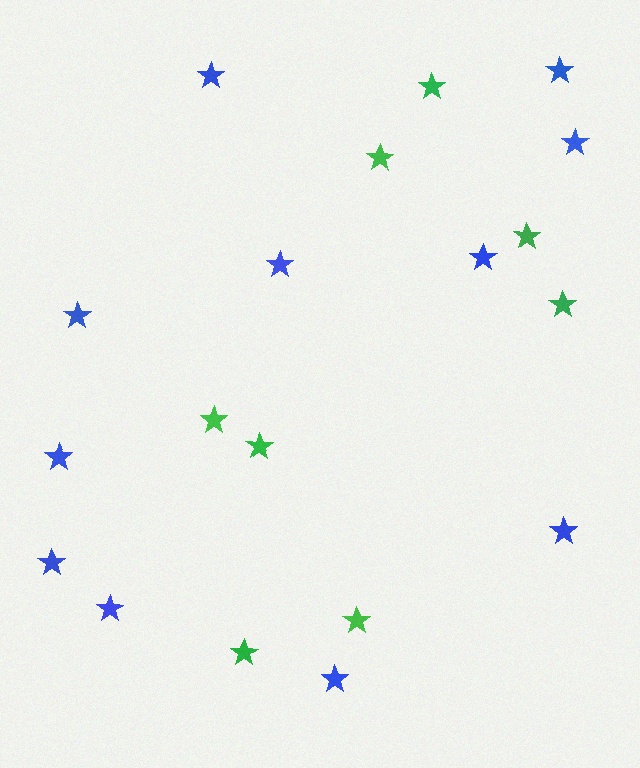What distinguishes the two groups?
There are 2 groups: one group of green stars (8) and one group of blue stars (11).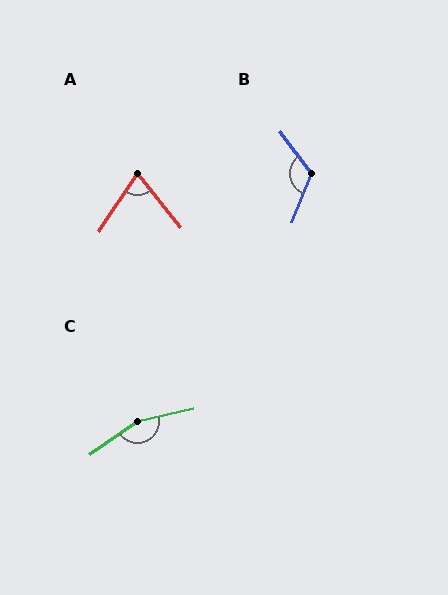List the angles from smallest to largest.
A (73°), B (122°), C (158°).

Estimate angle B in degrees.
Approximately 122 degrees.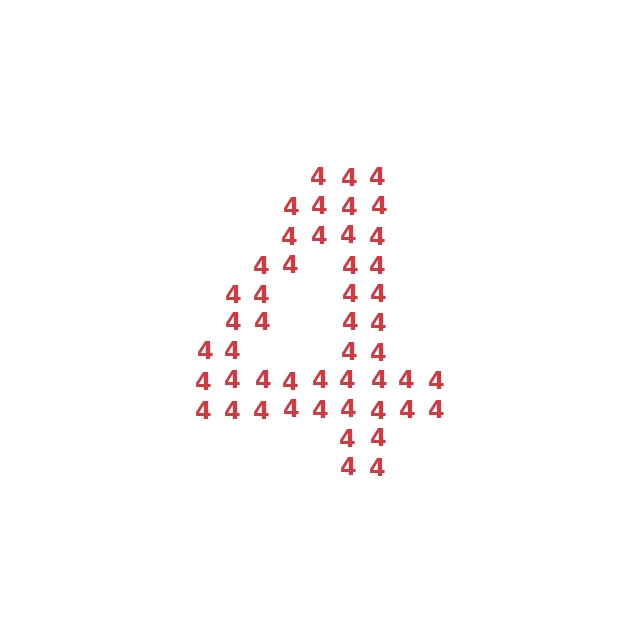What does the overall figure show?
The overall figure shows the digit 4.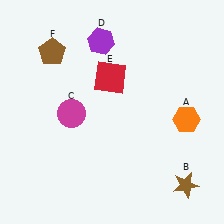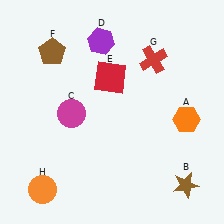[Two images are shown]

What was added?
A red cross (G), an orange circle (H) were added in Image 2.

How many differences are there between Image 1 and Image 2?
There are 2 differences between the two images.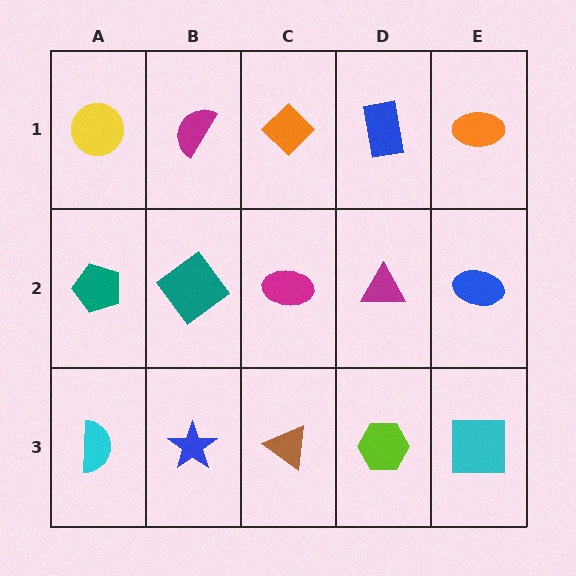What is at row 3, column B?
A blue star.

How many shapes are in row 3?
5 shapes.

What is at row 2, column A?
A teal pentagon.